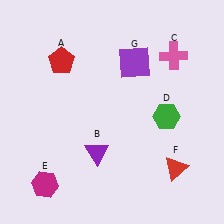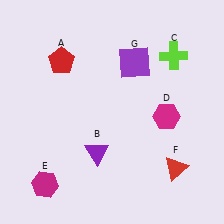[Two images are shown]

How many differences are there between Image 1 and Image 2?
There are 2 differences between the two images.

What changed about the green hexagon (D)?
In Image 1, D is green. In Image 2, it changed to magenta.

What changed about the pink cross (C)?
In Image 1, C is pink. In Image 2, it changed to lime.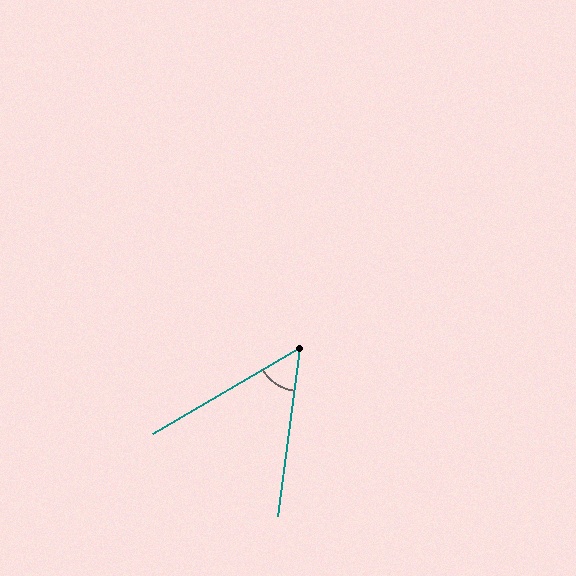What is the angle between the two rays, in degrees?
Approximately 52 degrees.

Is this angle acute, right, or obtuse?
It is acute.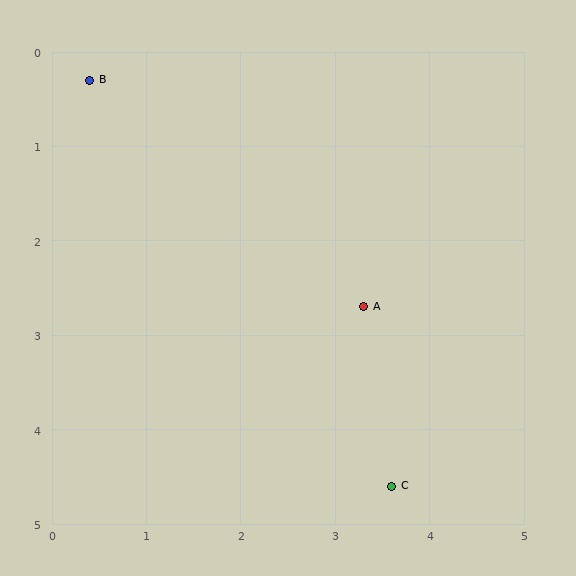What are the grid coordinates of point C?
Point C is at approximately (3.6, 4.6).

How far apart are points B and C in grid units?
Points B and C are about 5.4 grid units apart.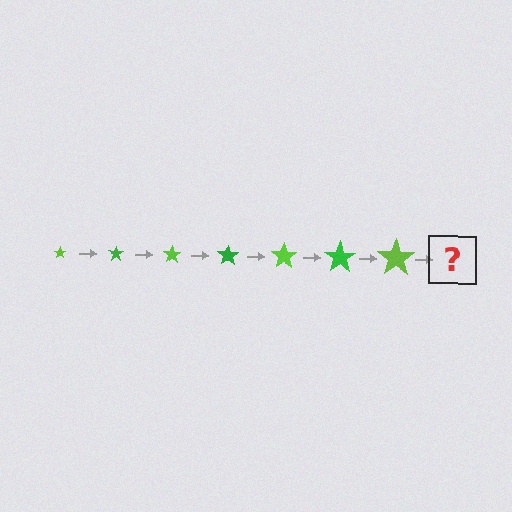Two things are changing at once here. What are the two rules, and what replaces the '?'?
The two rules are that the star grows larger each step and the color cycles through lime and green. The '?' should be a green star, larger than the previous one.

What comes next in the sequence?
The next element should be a green star, larger than the previous one.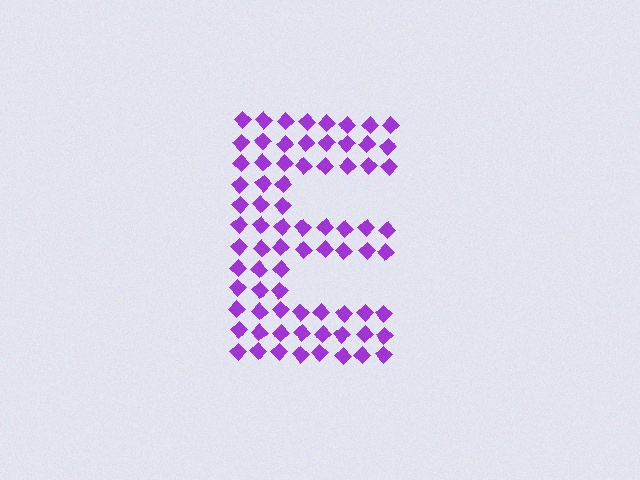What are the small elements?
The small elements are diamonds.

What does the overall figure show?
The overall figure shows the letter E.